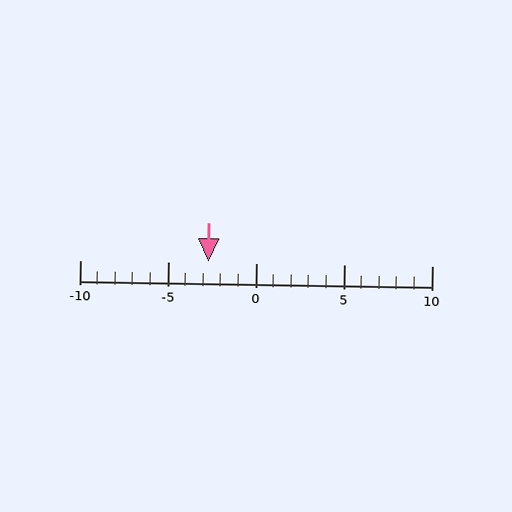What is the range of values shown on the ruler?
The ruler shows values from -10 to 10.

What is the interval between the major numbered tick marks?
The major tick marks are spaced 5 units apart.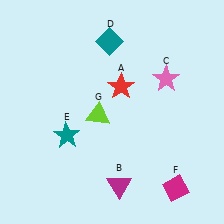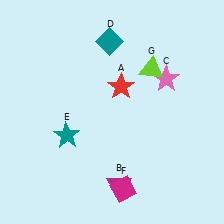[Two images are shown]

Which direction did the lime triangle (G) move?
The lime triangle (G) moved right.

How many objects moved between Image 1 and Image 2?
2 objects moved between the two images.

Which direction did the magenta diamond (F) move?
The magenta diamond (F) moved left.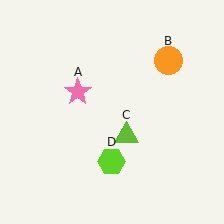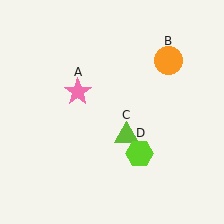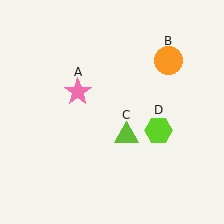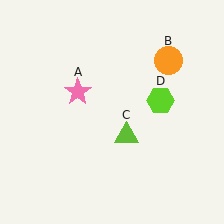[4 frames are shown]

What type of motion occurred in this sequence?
The lime hexagon (object D) rotated counterclockwise around the center of the scene.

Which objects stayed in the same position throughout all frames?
Pink star (object A) and orange circle (object B) and lime triangle (object C) remained stationary.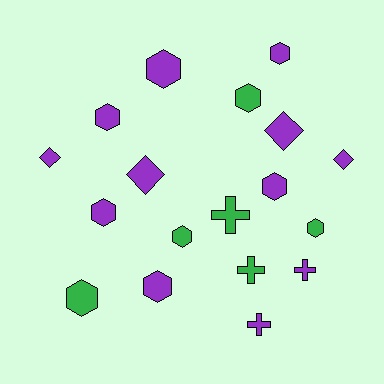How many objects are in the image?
There are 18 objects.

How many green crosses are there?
There are 2 green crosses.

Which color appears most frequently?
Purple, with 12 objects.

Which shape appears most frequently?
Hexagon, with 10 objects.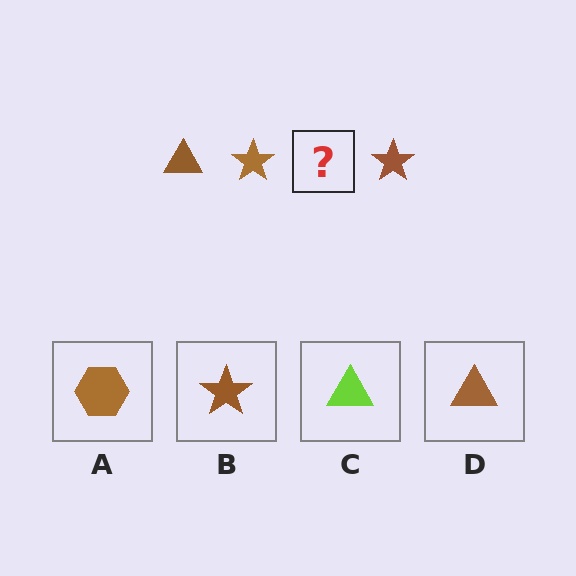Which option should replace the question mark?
Option D.